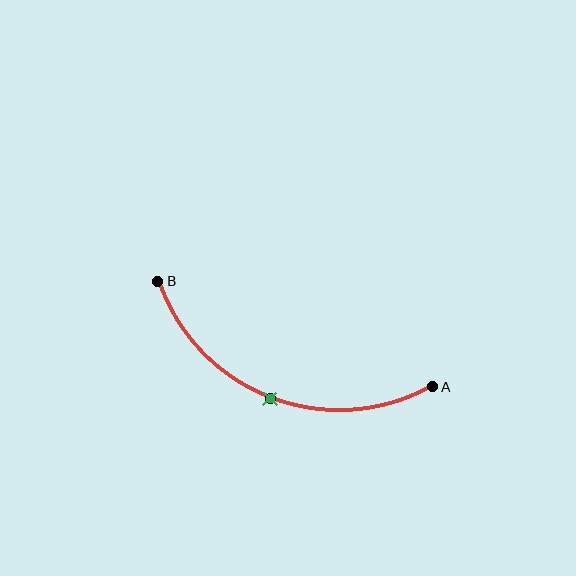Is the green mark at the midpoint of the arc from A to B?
Yes. The green mark lies on the arc at equal arc-length from both A and B — it is the arc midpoint.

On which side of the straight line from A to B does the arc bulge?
The arc bulges below the straight line connecting A and B.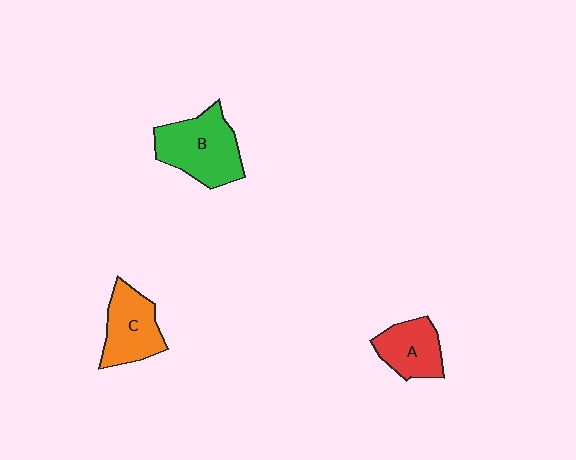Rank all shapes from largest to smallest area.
From largest to smallest: B (green), C (orange), A (red).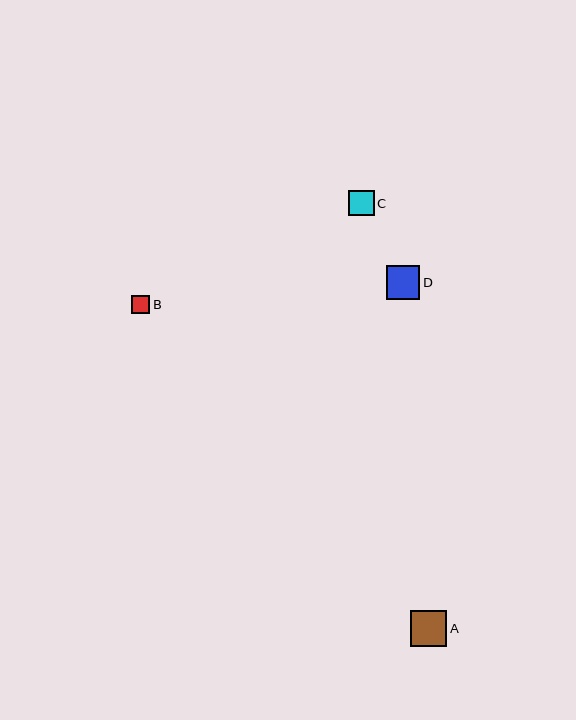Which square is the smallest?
Square B is the smallest with a size of approximately 19 pixels.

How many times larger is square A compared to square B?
Square A is approximately 1.9 times the size of square B.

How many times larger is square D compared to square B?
Square D is approximately 1.8 times the size of square B.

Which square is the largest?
Square A is the largest with a size of approximately 36 pixels.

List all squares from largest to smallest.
From largest to smallest: A, D, C, B.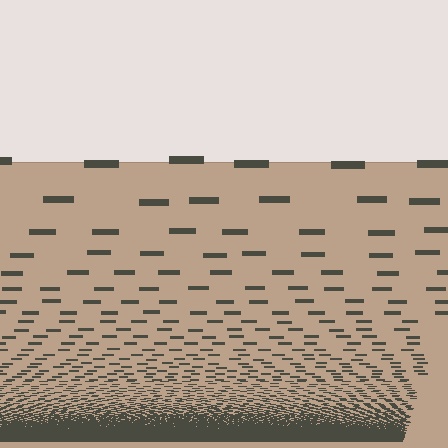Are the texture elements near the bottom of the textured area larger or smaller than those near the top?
Smaller. The gradient is inverted — elements near the bottom are smaller and denser.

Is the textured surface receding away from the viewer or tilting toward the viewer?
The surface appears to tilt toward the viewer. Texture elements get larger and sparser toward the top.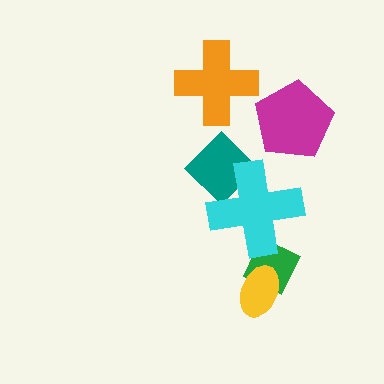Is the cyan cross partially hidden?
No, no other shape covers it.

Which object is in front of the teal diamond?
The cyan cross is in front of the teal diamond.